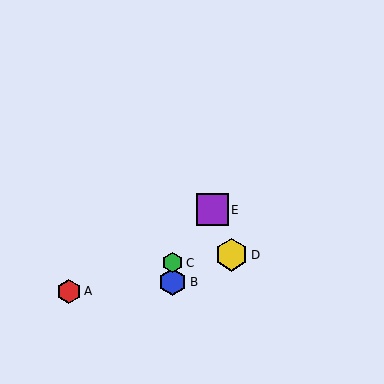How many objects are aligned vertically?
2 objects (B, C) are aligned vertically.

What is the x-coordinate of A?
Object A is at x≈69.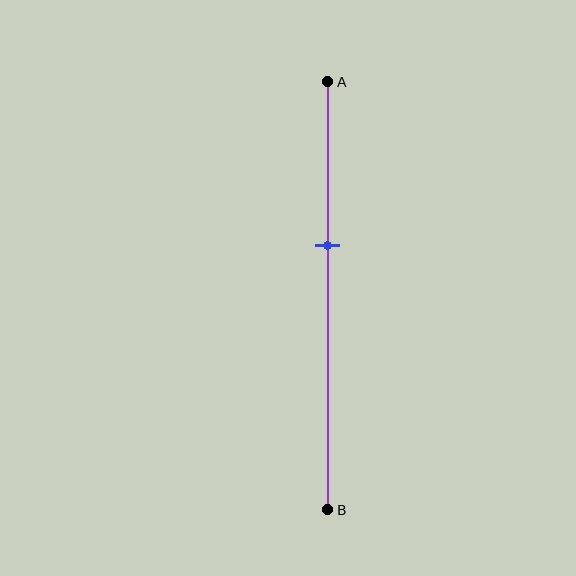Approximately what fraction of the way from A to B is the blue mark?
The blue mark is approximately 40% of the way from A to B.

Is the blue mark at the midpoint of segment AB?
No, the mark is at about 40% from A, not at the 50% midpoint.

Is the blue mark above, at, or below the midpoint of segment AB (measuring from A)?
The blue mark is above the midpoint of segment AB.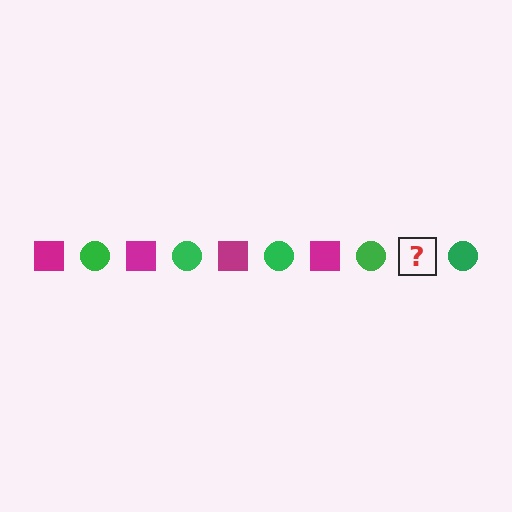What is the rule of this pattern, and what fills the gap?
The rule is that the pattern alternates between magenta square and green circle. The gap should be filled with a magenta square.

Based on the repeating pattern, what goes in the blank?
The blank should be a magenta square.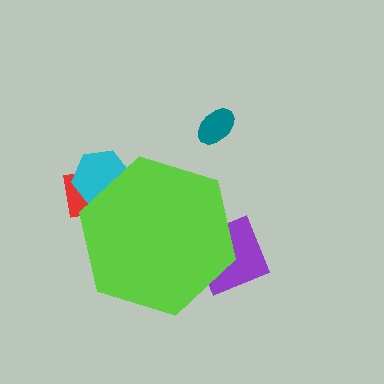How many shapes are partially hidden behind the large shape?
3 shapes are partially hidden.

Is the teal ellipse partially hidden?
No, the teal ellipse is fully visible.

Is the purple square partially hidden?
Yes, the purple square is partially hidden behind the lime hexagon.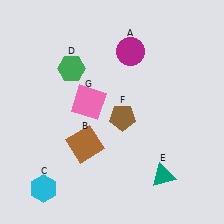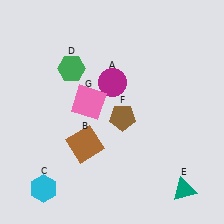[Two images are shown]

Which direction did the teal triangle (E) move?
The teal triangle (E) moved right.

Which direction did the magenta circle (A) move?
The magenta circle (A) moved down.